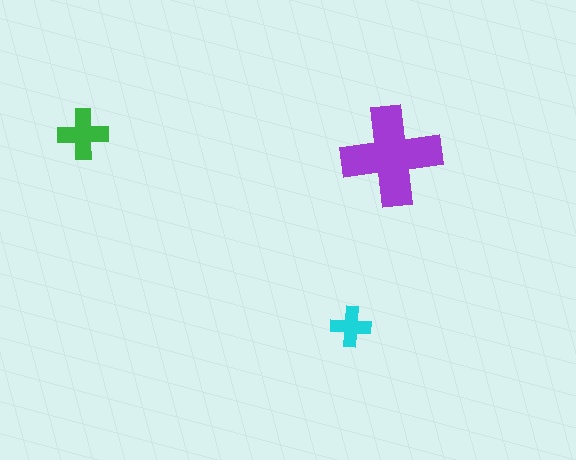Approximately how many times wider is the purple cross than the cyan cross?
About 2.5 times wider.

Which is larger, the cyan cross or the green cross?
The green one.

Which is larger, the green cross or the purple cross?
The purple one.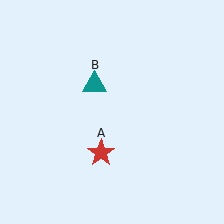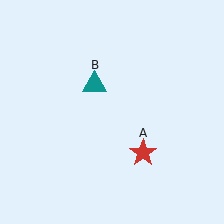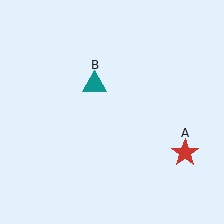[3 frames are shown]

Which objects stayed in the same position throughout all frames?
Teal triangle (object B) remained stationary.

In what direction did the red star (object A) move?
The red star (object A) moved right.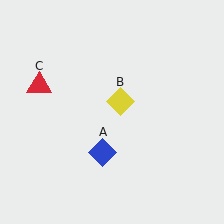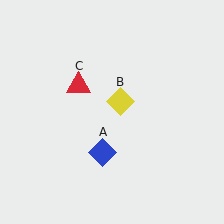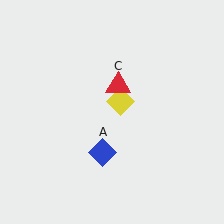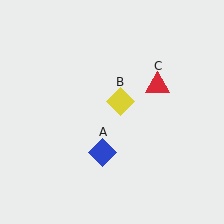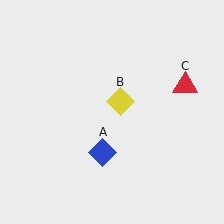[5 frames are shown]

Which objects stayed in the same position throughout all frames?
Blue diamond (object A) and yellow diamond (object B) remained stationary.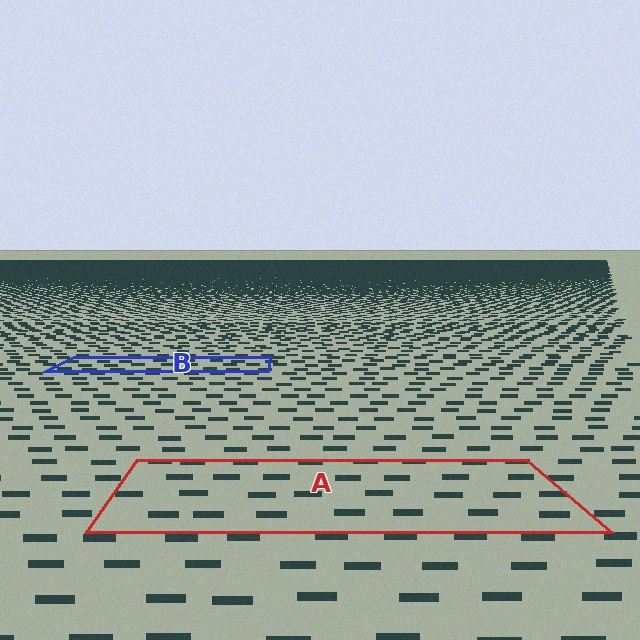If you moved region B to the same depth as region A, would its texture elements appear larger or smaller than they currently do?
They would appear larger. At a closer depth, the same texture elements are projected at a bigger on-screen size.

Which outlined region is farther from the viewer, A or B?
Region B is farther from the viewer — the texture elements inside it appear smaller and more densely packed.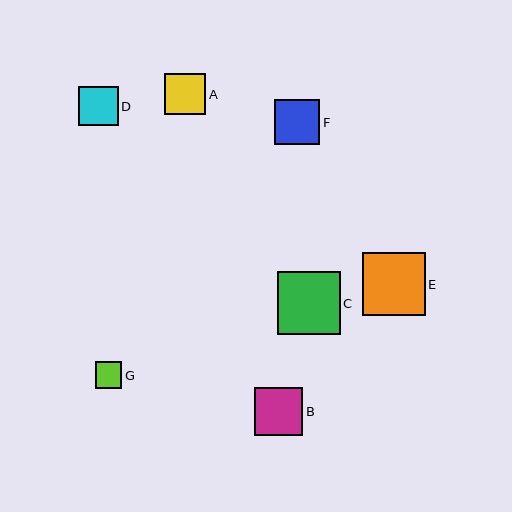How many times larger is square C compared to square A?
Square C is approximately 1.5 times the size of square A.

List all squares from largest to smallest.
From largest to smallest: C, E, B, F, A, D, G.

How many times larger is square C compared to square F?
Square C is approximately 1.4 times the size of square F.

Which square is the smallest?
Square G is the smallest with a size of approximately 26 pixels.